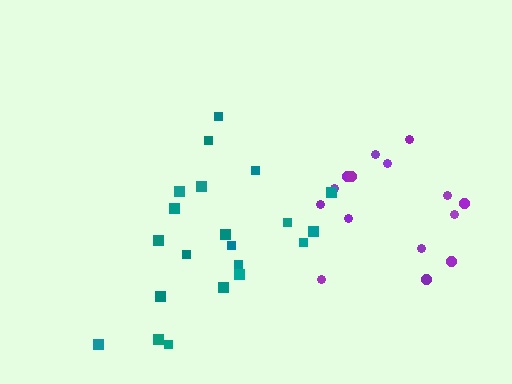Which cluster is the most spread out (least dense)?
Teal.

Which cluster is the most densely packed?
Purple.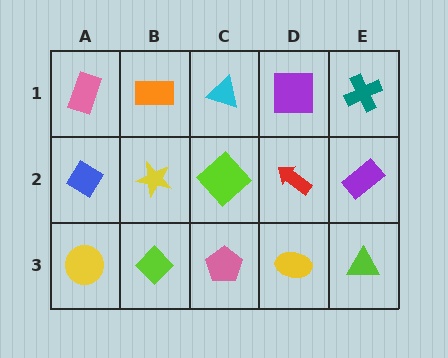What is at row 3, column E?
A lime triangle.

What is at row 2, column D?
A red arrow.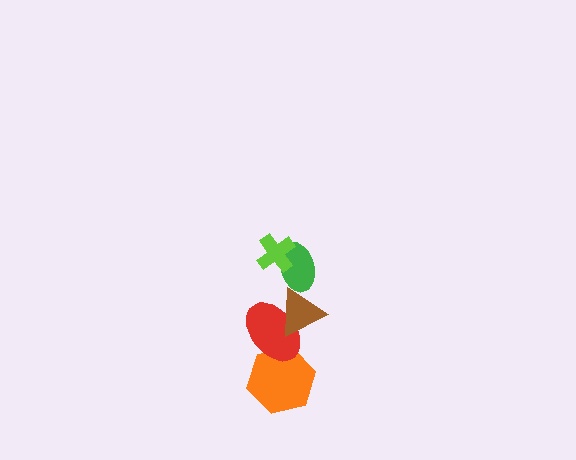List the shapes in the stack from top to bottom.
From top to bottom: the lime cross, the green ellipse, the brown triangle, the red ellipse, the orange hexagon.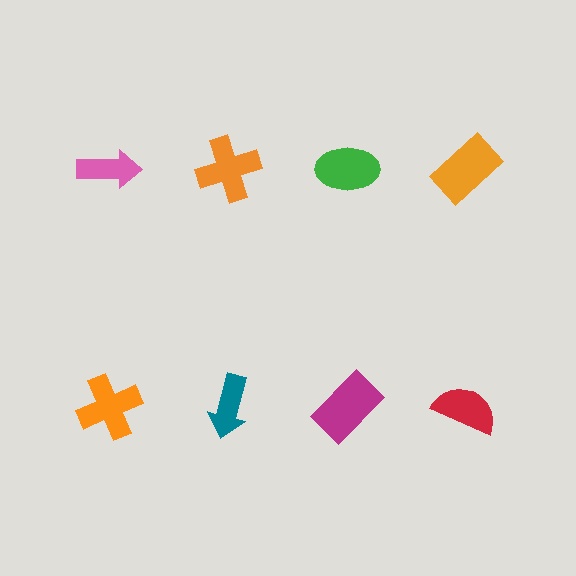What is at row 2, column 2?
A teal arrow.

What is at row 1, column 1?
A pink arrow.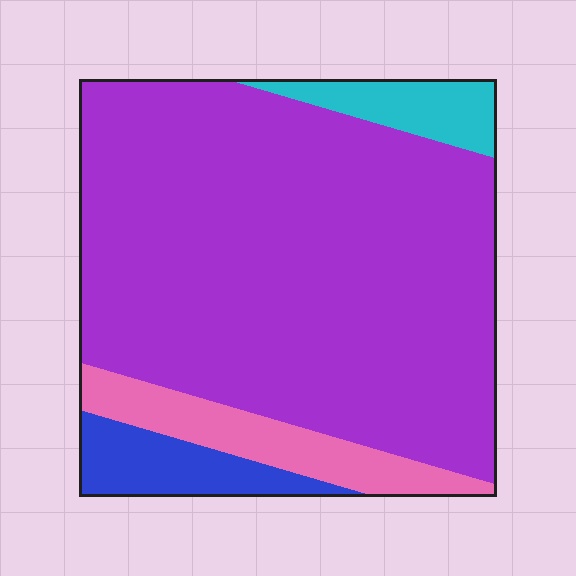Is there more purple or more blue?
Purple.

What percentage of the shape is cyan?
Cyan takes up about one tenth (1/10) of the shape.